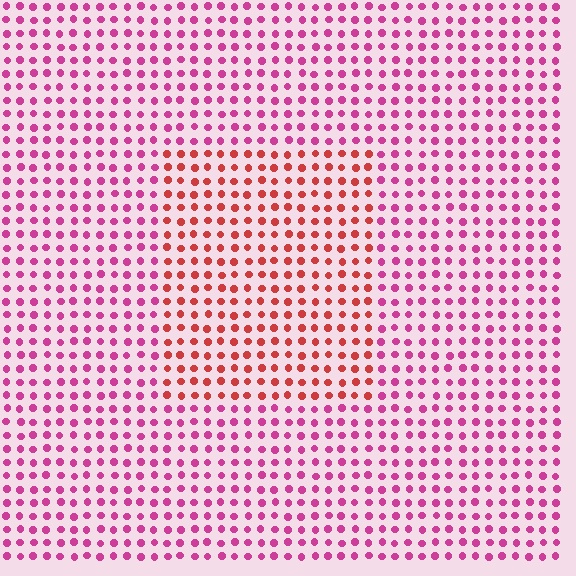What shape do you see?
I see a rectangle.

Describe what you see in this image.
The image is filled with small magenta elements in a uniform arrangement. A rectangle-shaped region is visible where the elements are tinted to a slightly different hue, forming a subtle color boundary.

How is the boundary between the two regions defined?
The boundary is defined purely by a slight shift in hue (about 38 degrees). Spacing, size, and orientation are identical on both sides.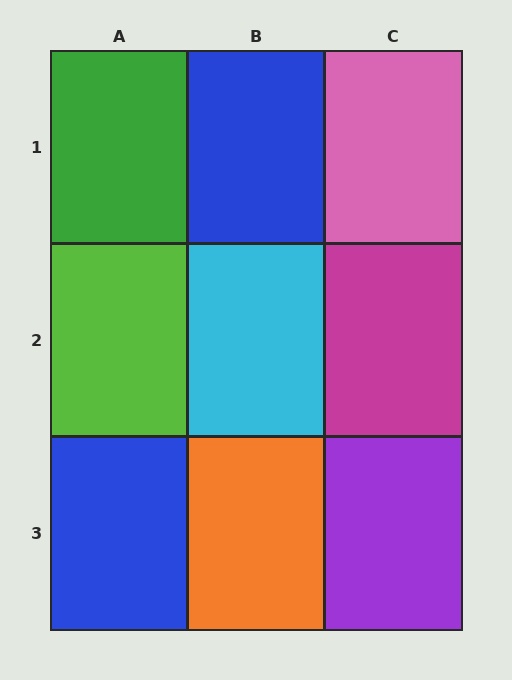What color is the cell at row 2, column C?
Magenta.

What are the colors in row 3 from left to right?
Blue, orange, purple.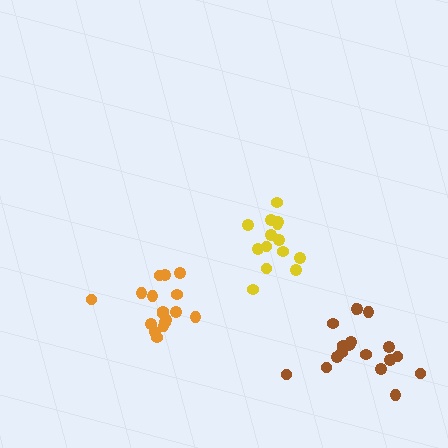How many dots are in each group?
Group 1: 14 dots, Group 2: 17 dots, Group 3: 19 dots (50 total).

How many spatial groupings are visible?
There are 3 spatial groupings.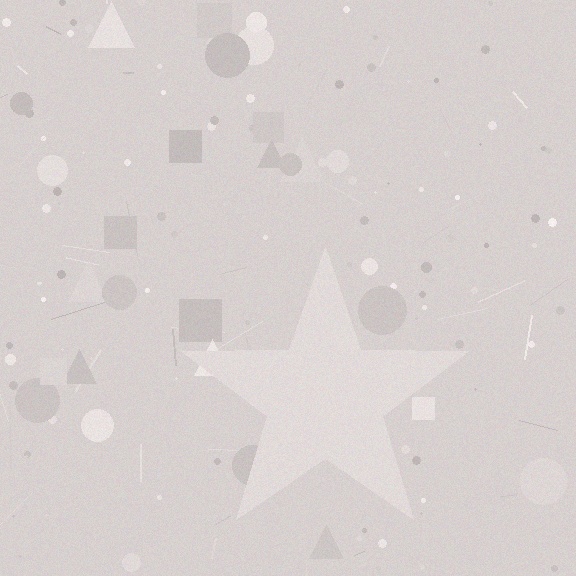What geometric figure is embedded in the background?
A star is embedded in the background.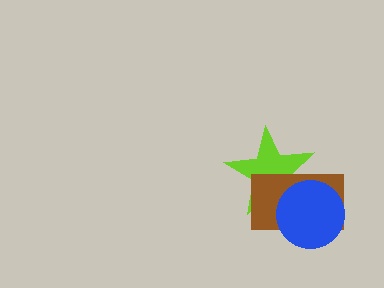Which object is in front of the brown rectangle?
The blue circle is in front of the brown rectangle.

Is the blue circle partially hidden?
No, no other shape covers it.